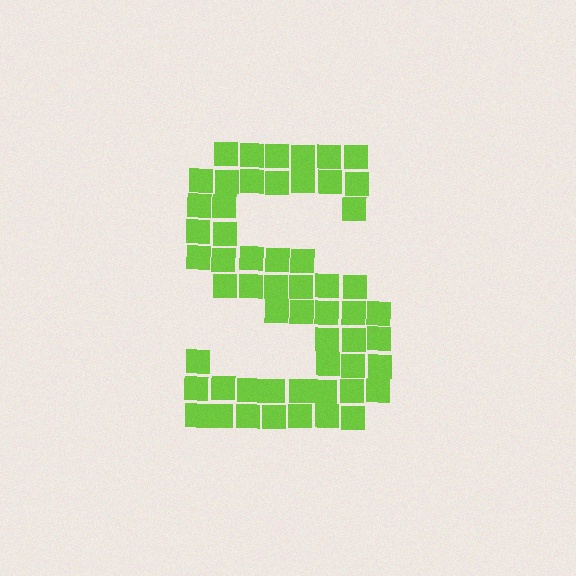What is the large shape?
The large shape is the letter S.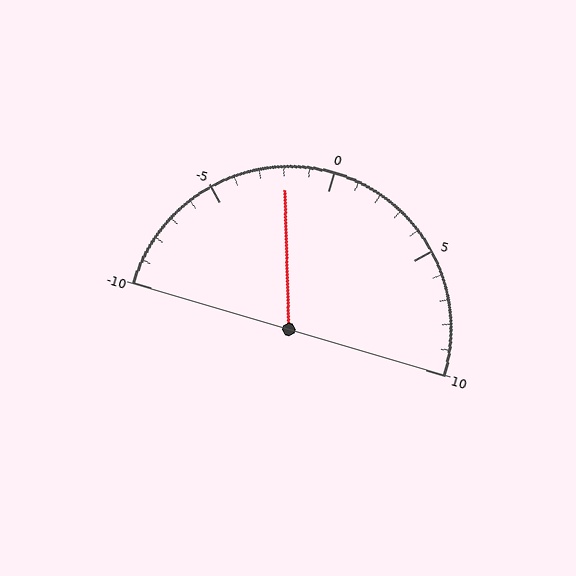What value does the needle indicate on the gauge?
The needle indicates approximately -2.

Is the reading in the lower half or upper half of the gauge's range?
The reading is in the lower half of the range (-10 to 10).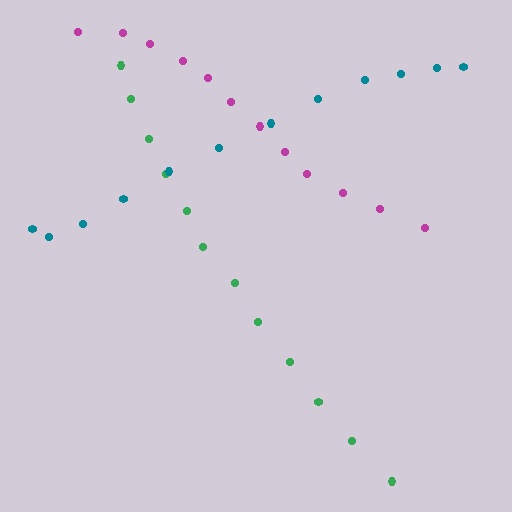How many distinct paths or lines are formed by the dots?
There are 3 distinct paths.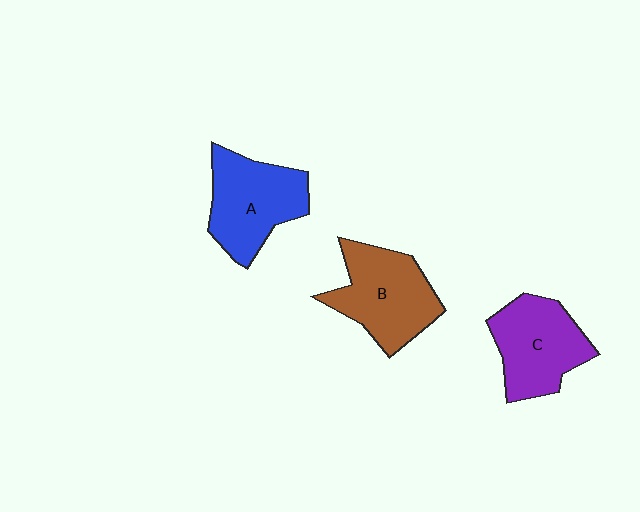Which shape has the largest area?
Shape B (brown).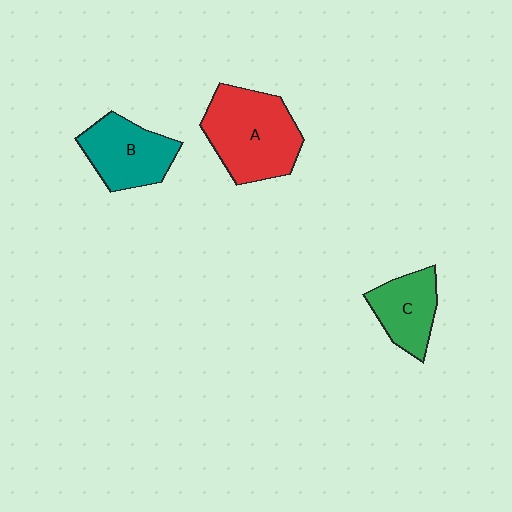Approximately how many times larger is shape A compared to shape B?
Approximately 1.4 times.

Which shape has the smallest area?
Shape C (green).